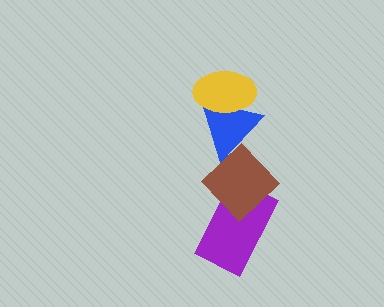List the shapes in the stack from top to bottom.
From top to bottom: the yellow ellipse, the blue triangle, the brown diamond, the purple rectangle.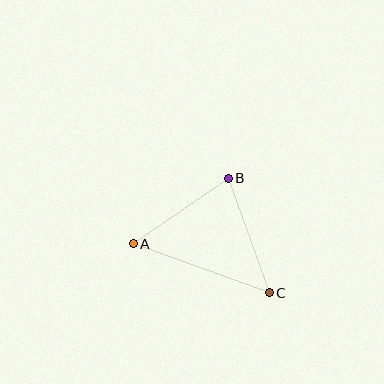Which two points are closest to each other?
Points A and B are closest to each other.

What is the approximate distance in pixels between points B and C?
The distance between B and C is approximately 122 pixels.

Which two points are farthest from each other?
Points A and C are farthest from each other.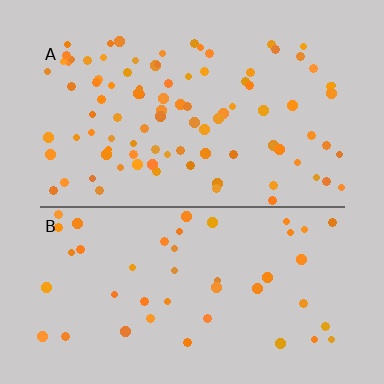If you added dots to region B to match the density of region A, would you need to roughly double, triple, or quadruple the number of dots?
Approximately double.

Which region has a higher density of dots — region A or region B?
A (the top).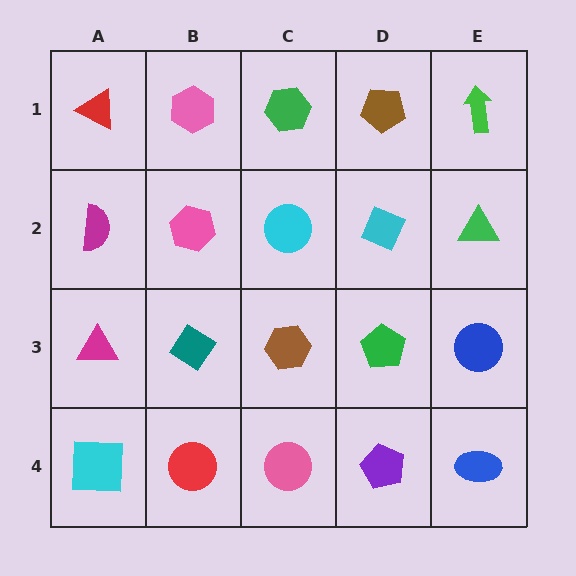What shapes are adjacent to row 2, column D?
A brown pentagon (row 1, column D), a green pentagon (row 3, column D), a cyan circle (row 2, column C), a green triangle (row 2, column E).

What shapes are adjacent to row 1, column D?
A cyan diamond (row 2, column D), a green hexagon (row 1, column C), a green arrow (row 1, column E).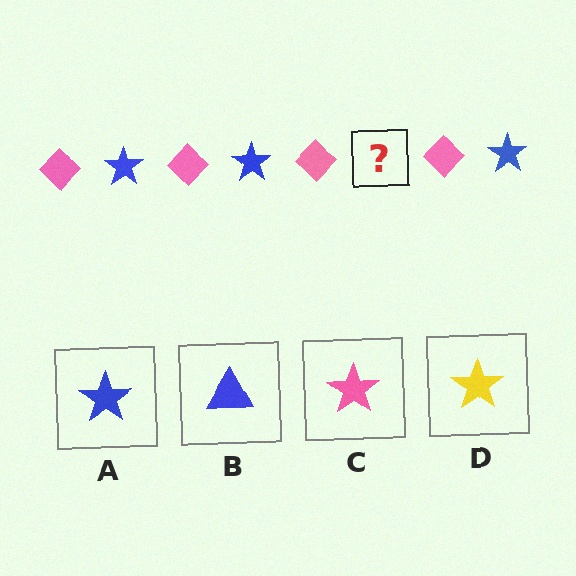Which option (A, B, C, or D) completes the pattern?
A.